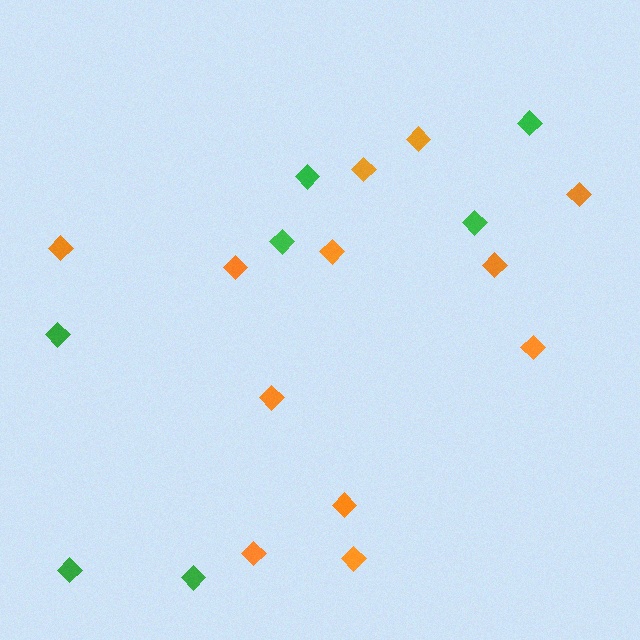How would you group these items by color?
There are 2 groups: one group of orange diamonds (12) and one group of green diamonds (7).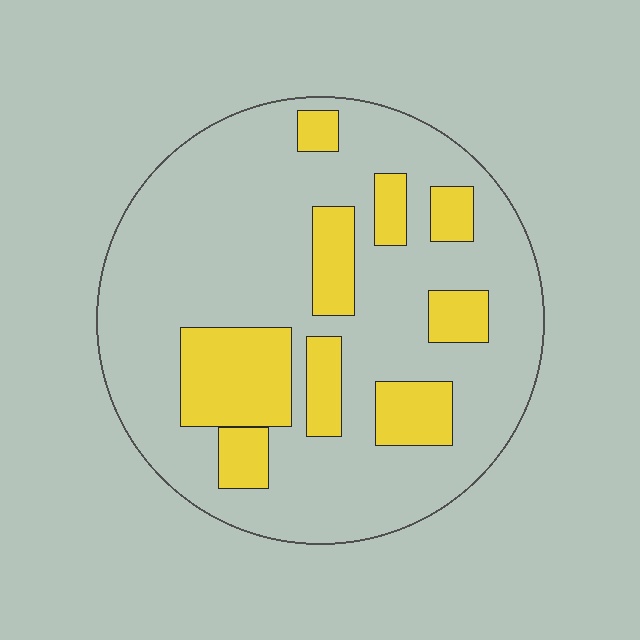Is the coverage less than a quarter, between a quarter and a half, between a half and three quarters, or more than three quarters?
Less than a quarter.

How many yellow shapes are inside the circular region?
9.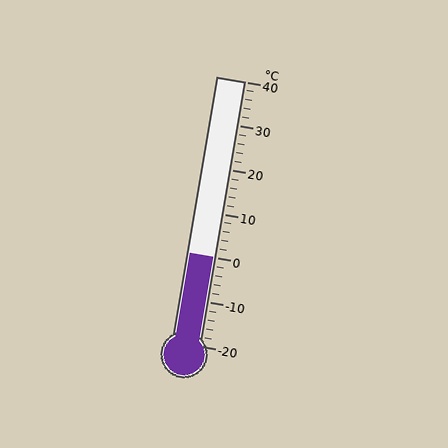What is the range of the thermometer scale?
The thermometer scale ranges from -20°C to 40°C.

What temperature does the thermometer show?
The thermometer shows approximately 0°C.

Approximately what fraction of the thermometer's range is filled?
The thermometer is filled to approximately 35% of its range.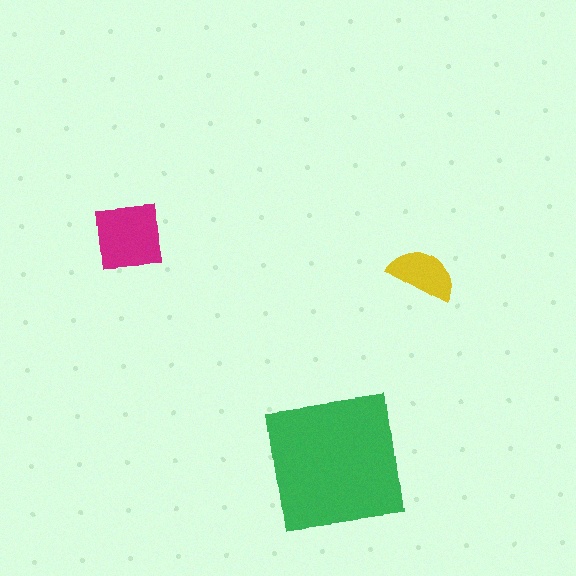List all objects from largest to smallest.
The green square, the magenta square, the yellow semicircle.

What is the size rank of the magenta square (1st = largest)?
2nd.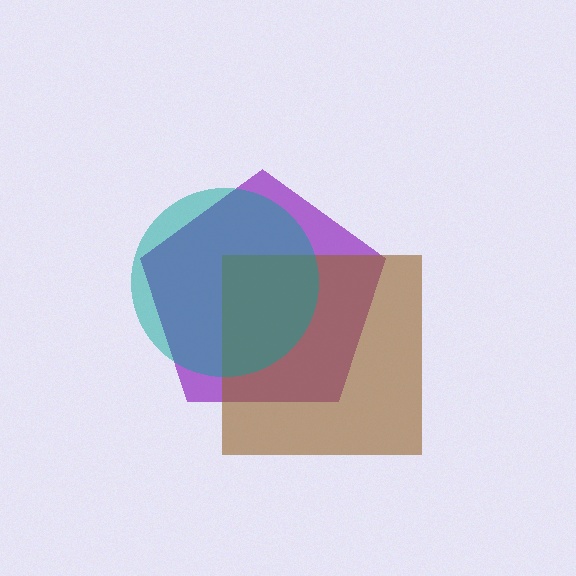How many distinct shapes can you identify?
There are 3 distinct shapes: a purple pentagon, a brown square, a teal circle.